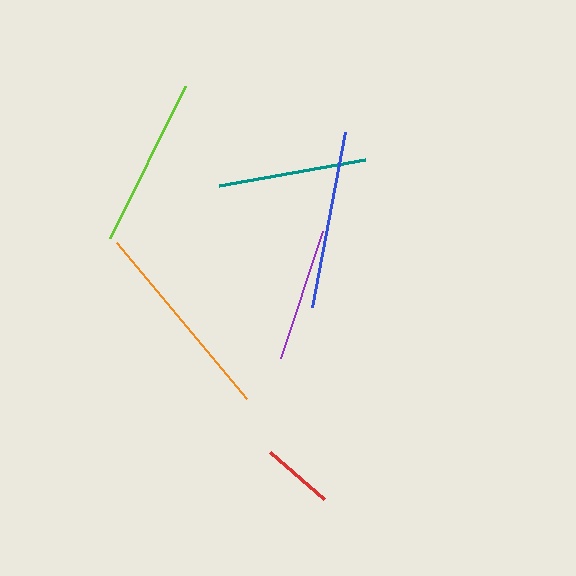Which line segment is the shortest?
The red line is the shortest at approximately 71 pixels.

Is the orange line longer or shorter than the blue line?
The orange line is longer than the blue line.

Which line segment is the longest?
The orange line is the longest at approximately 203 pixels.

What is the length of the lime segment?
The lime segment is approximately 170 pixels long.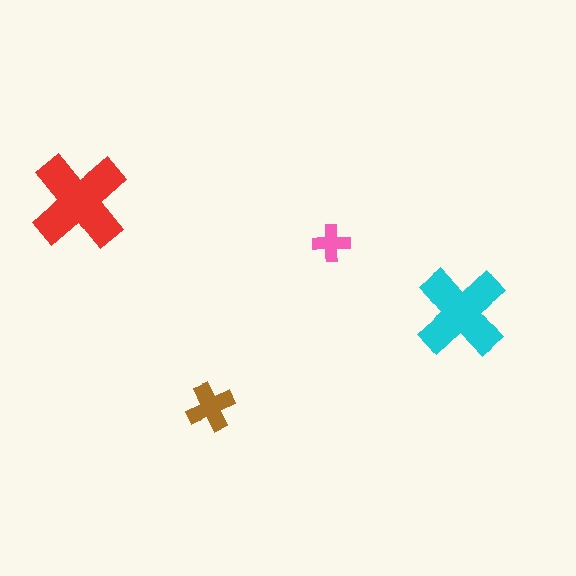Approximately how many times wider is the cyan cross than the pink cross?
About 2.5 times wider.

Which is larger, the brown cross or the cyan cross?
The cyan one.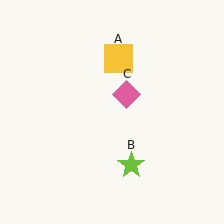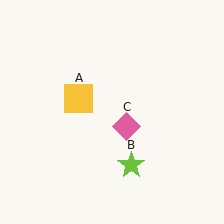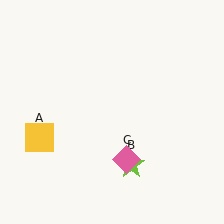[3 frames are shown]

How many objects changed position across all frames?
2 objects changed position: yellow square (object A), pink diamond (object C).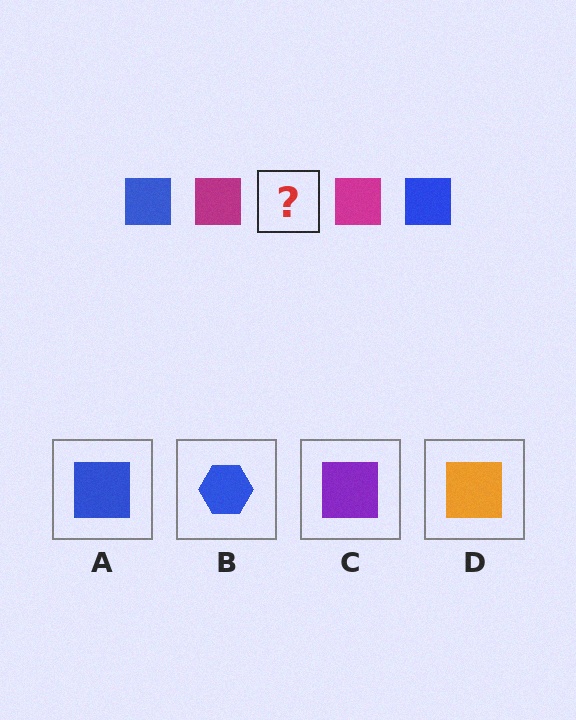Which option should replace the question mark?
Option A.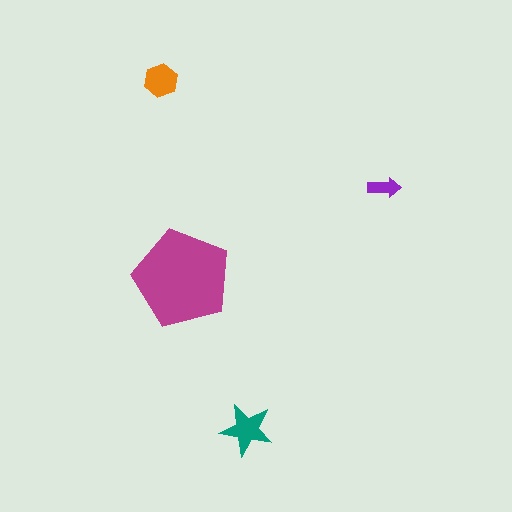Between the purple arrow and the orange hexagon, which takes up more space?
The orange hexagon.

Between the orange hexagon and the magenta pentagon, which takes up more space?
The magenta pentagon.